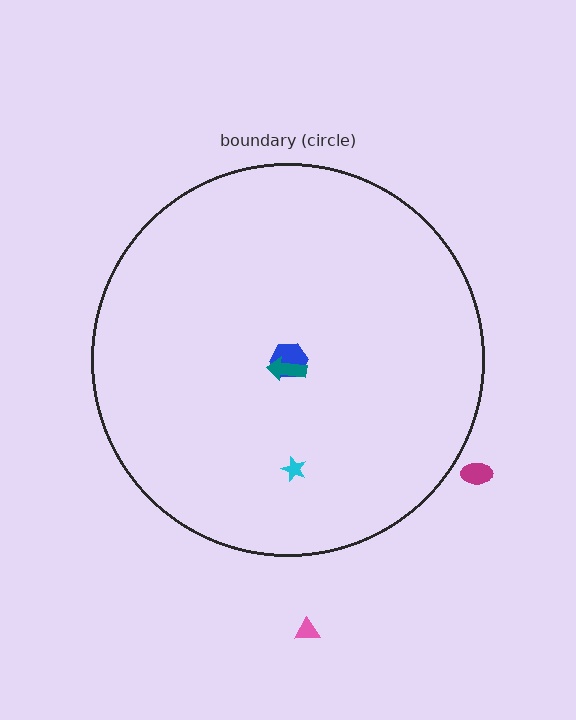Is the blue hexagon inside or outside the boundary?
Inside.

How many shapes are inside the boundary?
3 inside, 2 outside.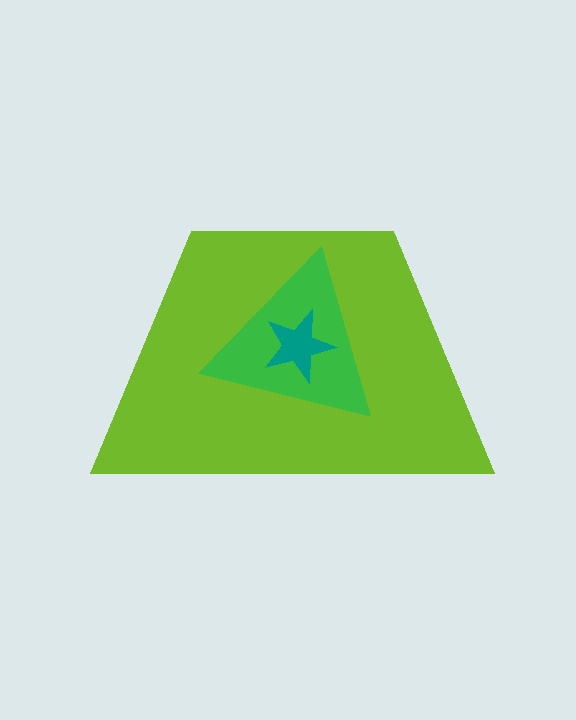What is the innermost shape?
The teal star.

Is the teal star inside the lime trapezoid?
Yes.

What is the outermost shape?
The lime trapezoid.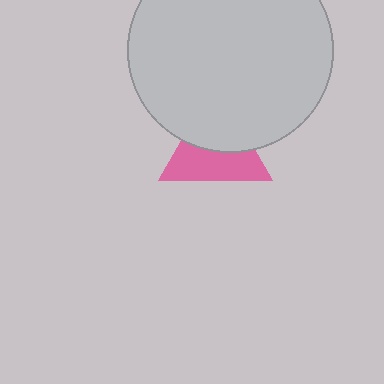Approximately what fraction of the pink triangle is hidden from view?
Roughly 47% of the pink triangle is hidden behind the light gray circle.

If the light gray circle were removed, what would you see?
You would see the complete pink triangle.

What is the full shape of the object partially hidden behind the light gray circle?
The partially hidden object is a pink triangle.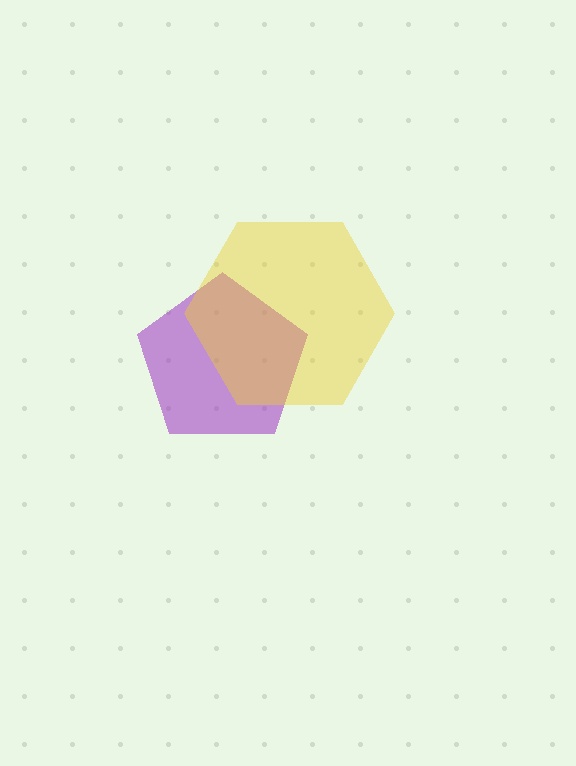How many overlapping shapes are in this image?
There are 2 overlapping shapes in the image.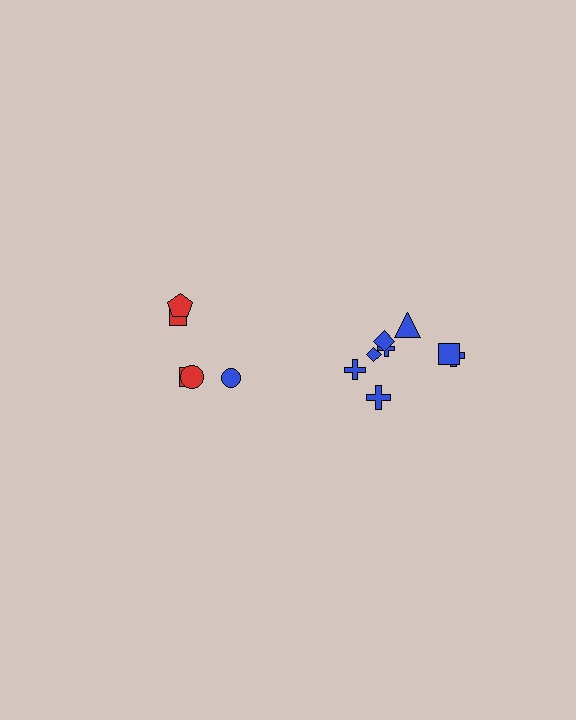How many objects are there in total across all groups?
There are 13 objects.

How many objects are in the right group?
There are 8 objects.